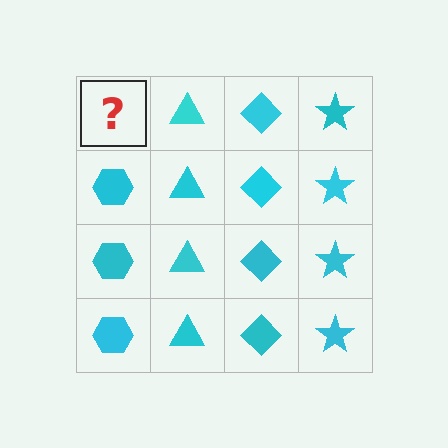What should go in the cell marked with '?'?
The missing cell should contain a cyan hexagon.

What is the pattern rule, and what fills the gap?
The rule is that each column has a consistent shape. The gap should be filled with a cyan hexagon.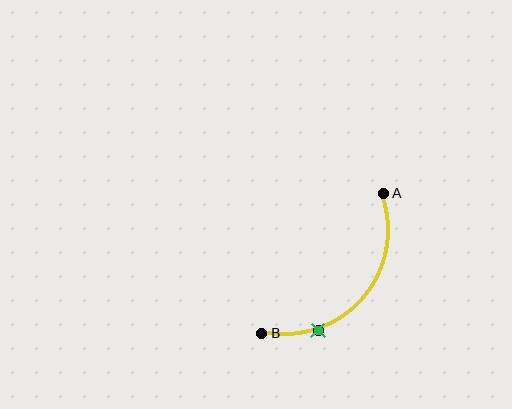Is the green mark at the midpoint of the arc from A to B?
No. The green mark lies on the arc but is closer to endpoint B. The arc midpoint would be at the point on the curve equidistant along the arc from both A and B.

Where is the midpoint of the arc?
The arc midpoint is the point on the curve farthest from the straight line joining A and B. It sits below and to the right of that line.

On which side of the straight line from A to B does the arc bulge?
The arc bulges below and to the right of the straight line connecting A and B.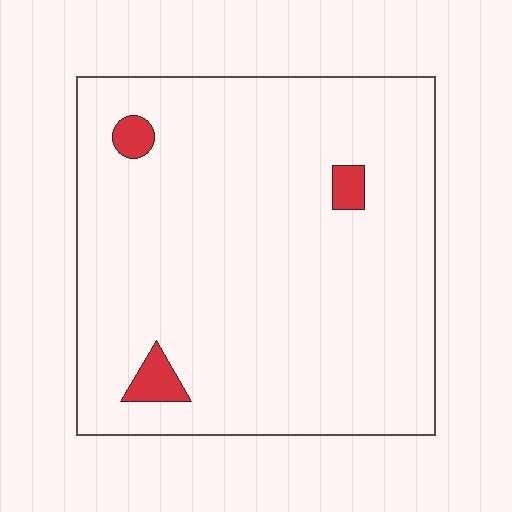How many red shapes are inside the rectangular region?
3.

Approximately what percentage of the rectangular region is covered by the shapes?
Approximately 5%.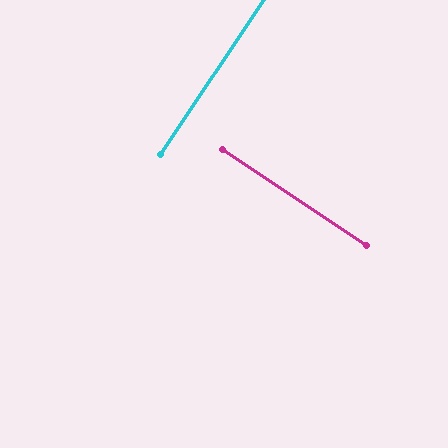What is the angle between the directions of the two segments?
Approximately 90 degrees.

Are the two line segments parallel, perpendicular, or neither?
Perpendicular — they meet at approximately 90°.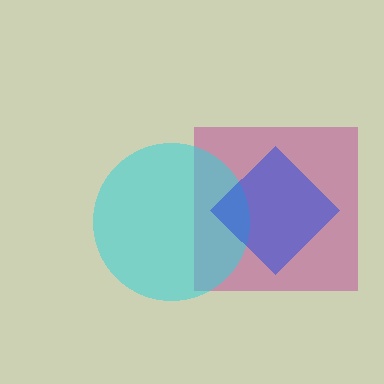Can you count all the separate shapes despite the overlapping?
Yes, there are 3 separate shapes.